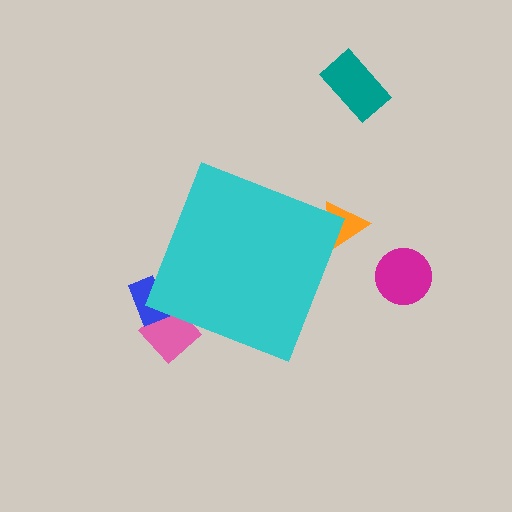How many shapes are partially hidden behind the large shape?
3 shapes are partially hidden.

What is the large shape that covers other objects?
A cyan diamond.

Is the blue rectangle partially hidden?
Yes, the blue rectangle is partially hidden behind the cyan diamond.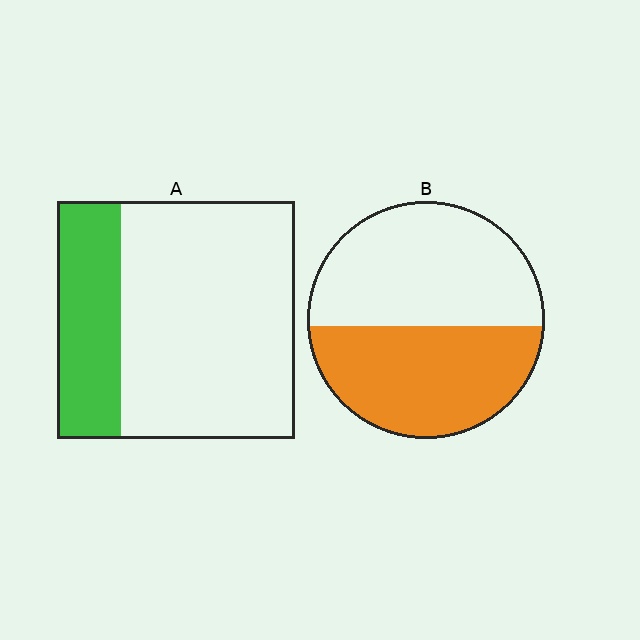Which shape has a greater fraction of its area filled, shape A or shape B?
Shape B.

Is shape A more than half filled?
No.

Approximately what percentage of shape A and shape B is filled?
A is approximately 25% and B is approximately 45%.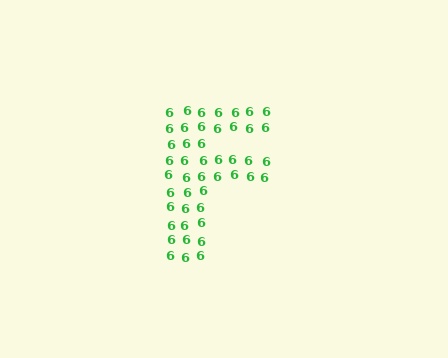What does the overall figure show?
The overall figure shows the letter F.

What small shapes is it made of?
It is made of small digit 6's.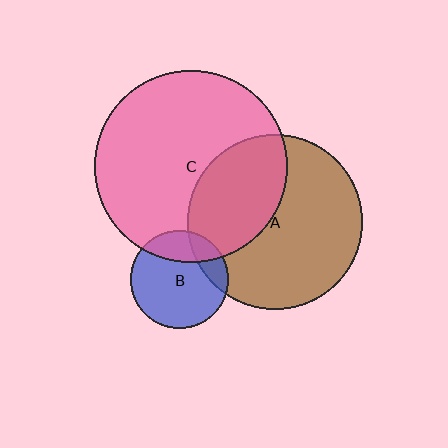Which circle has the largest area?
Circle C (pink).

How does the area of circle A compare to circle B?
Approximately 3.2 times.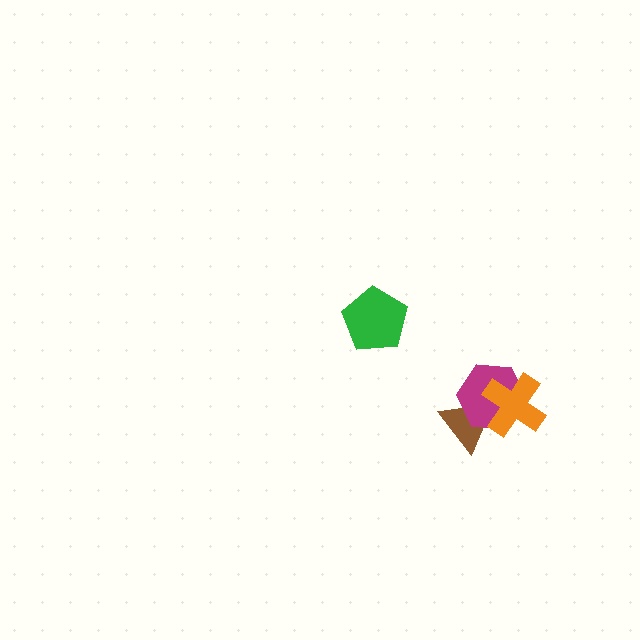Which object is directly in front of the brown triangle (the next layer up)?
The magenta hexagon is directly in front of the brown triangle.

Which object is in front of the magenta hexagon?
The orange cross is in front of the magenta hexagon.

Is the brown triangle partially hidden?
Yes, it is partially covered by another shape.